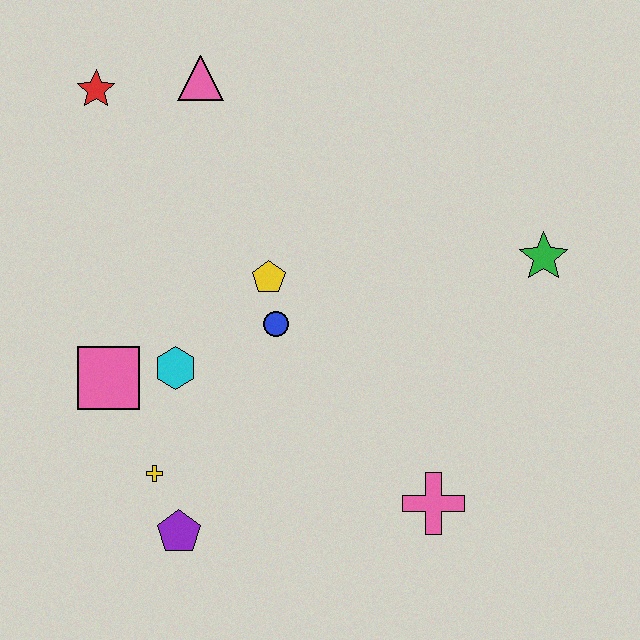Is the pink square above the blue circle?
No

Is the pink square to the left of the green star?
Yes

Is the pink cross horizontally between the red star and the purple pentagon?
No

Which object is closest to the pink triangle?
The red star is closest to the pink triangle.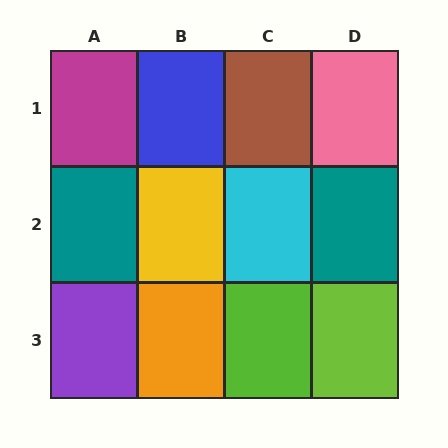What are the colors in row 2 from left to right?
Teal, yellow, cyan, teal.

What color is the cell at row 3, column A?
Purple.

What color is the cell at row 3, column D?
Lime.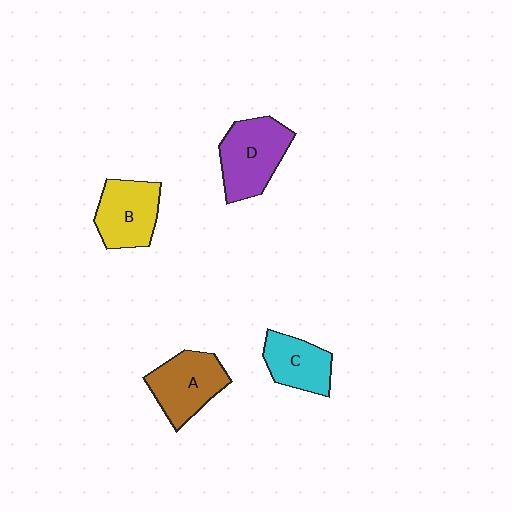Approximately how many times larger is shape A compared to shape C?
Approximately 1.3 times.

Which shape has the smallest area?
Shape C (cyan).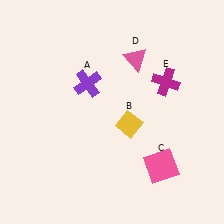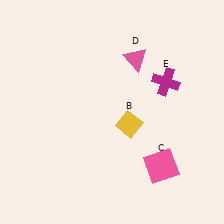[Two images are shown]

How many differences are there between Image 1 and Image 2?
There is 1 difference between the two images.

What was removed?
The purple cross (A) was removed in Image 2.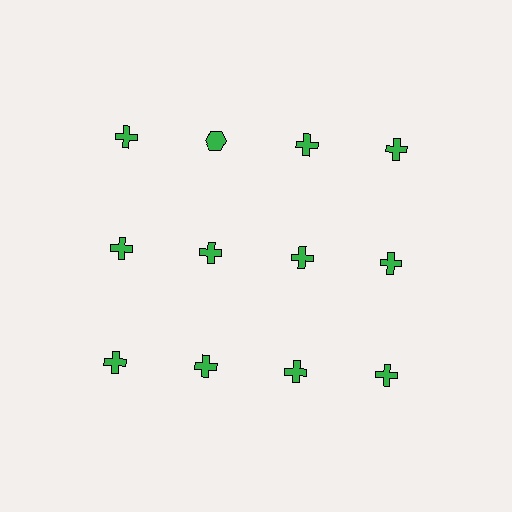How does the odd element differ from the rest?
It has a different shape: hexagon instead of cross.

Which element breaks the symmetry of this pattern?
The green hexagon in the top row, second from left column breaks the symmetry. All other shapes are green crosses.